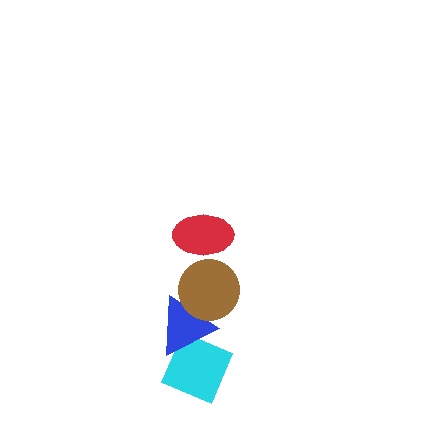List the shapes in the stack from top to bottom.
From top to bottom: the red ellipse, the brown circle, the blue triangle, the cyan diamond.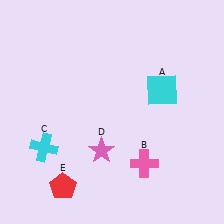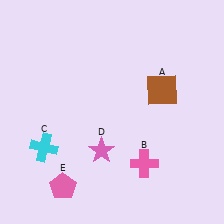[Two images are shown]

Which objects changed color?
A changed from cyan to brown. E changed from red to pink.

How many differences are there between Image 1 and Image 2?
There are 2 differences between the two images.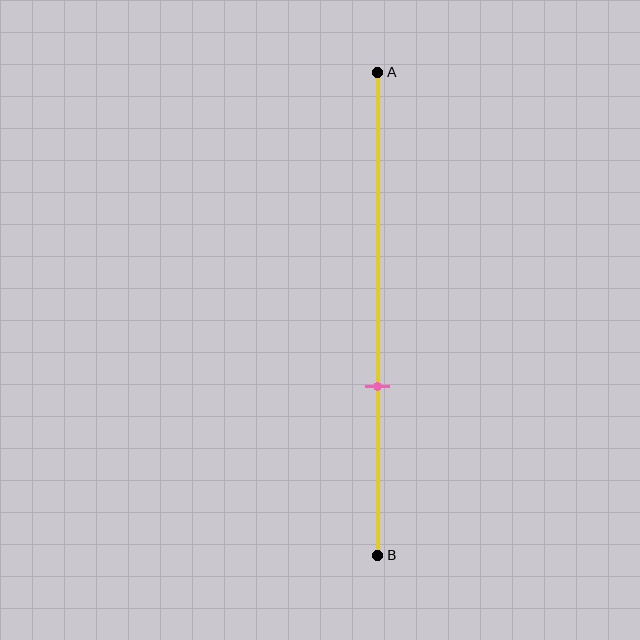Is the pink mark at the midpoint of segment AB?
No, the mark is at about 65% from A, not at the 50% midpoint.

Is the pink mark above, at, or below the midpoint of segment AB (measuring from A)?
The pink mark is below the midpoint of segment AB.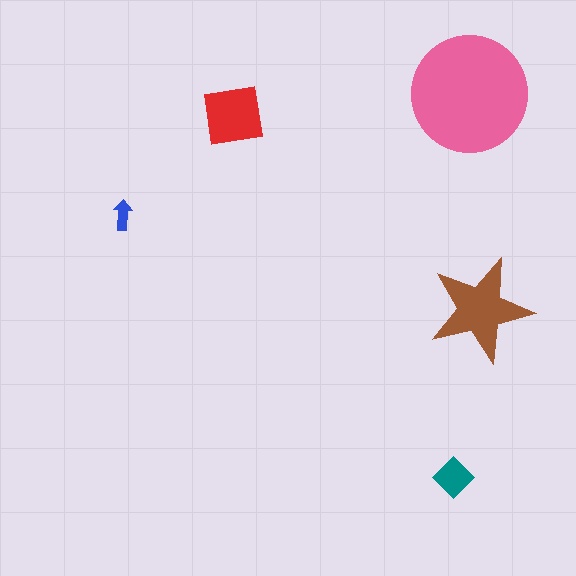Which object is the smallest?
The blue arrow.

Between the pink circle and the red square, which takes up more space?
The pink circle.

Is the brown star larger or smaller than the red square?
Larger.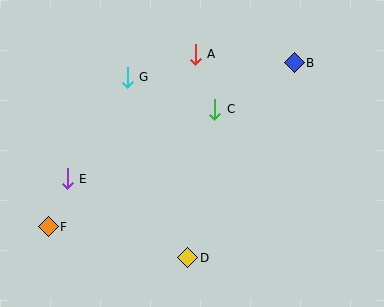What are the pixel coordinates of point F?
Point F is at (48, 227).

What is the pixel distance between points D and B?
The distance between D and B is 222 pixels.